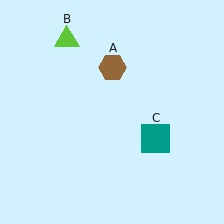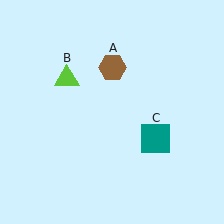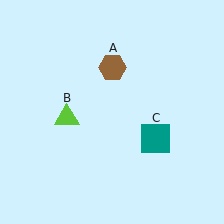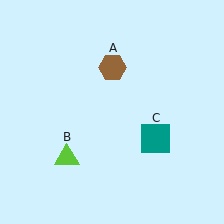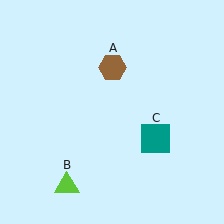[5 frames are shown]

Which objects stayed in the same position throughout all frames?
Brown hexagon (object A) and teal square (object C) remained stationary.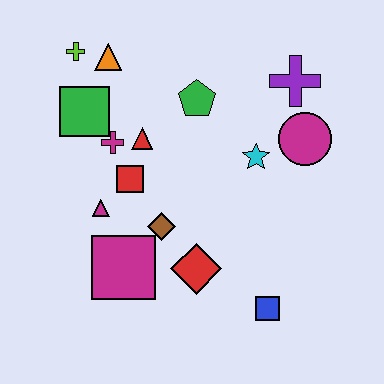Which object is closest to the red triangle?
The magenta cross is closest to the red triangle.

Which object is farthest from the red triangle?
The blue square is farthest from the red triangle.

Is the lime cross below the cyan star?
No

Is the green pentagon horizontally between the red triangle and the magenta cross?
No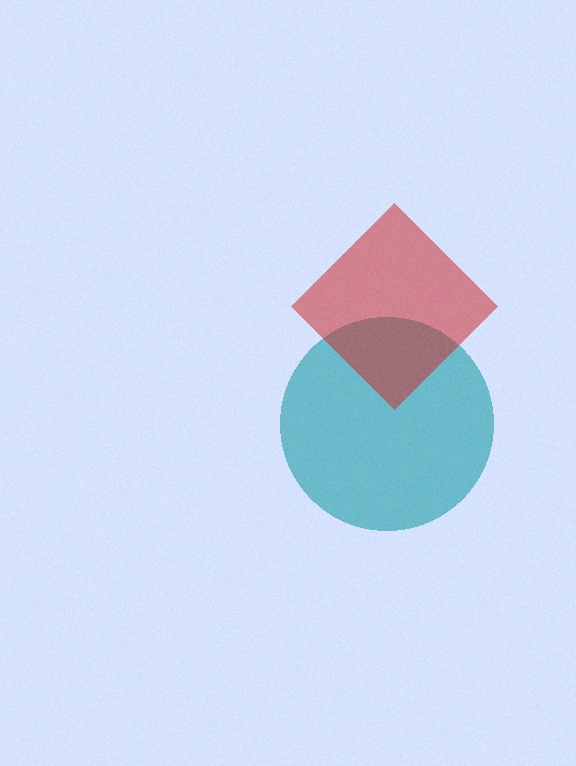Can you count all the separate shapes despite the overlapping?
Yes, there are 2 separate shapes.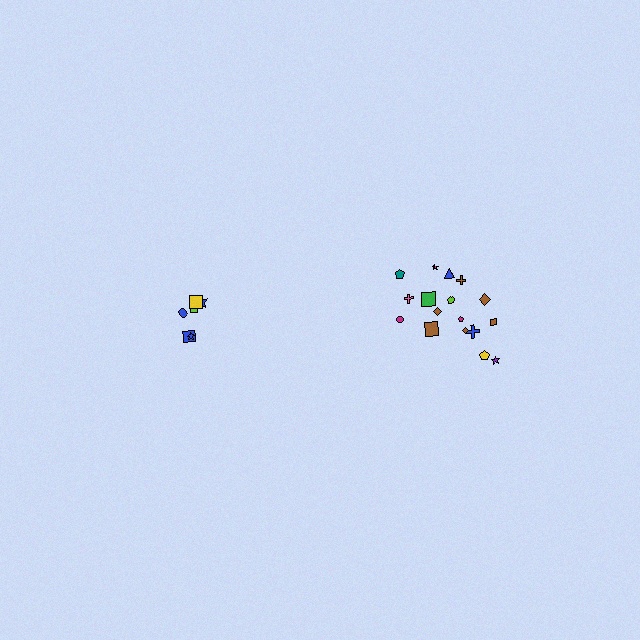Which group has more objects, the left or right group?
The right group.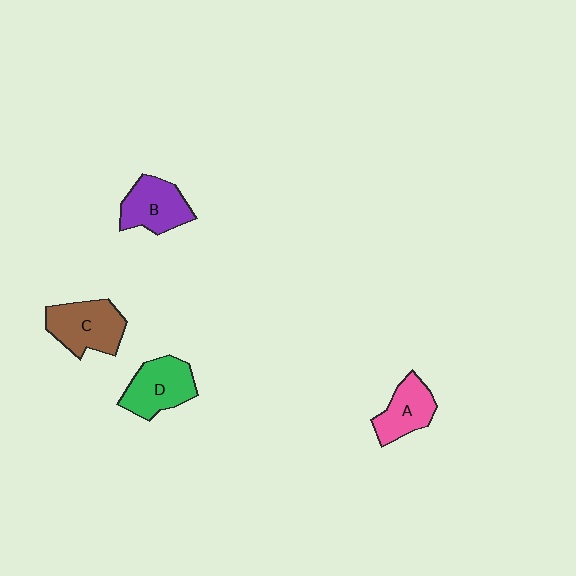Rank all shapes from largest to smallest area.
From largest to smallest: C (brown), D (green), B (purple), A (pink).